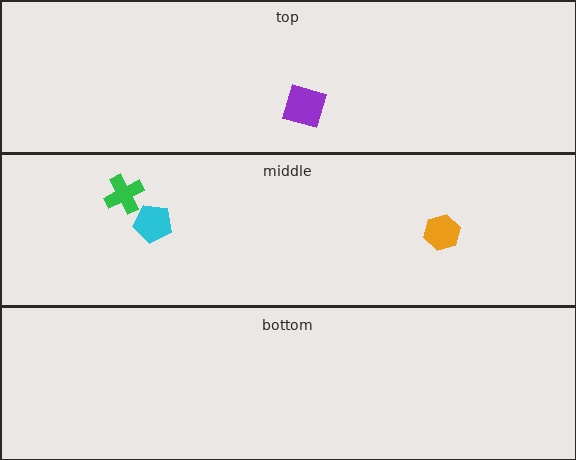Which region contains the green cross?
The middle region.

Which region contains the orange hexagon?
The middle region.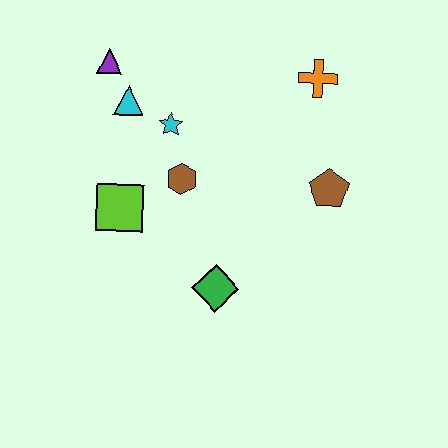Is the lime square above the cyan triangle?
No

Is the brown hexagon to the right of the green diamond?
No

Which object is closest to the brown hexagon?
The cyan star is closest to the brown hexagon.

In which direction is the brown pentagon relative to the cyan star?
The brown pentagon is to the right of the cyan star.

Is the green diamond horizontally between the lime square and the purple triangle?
No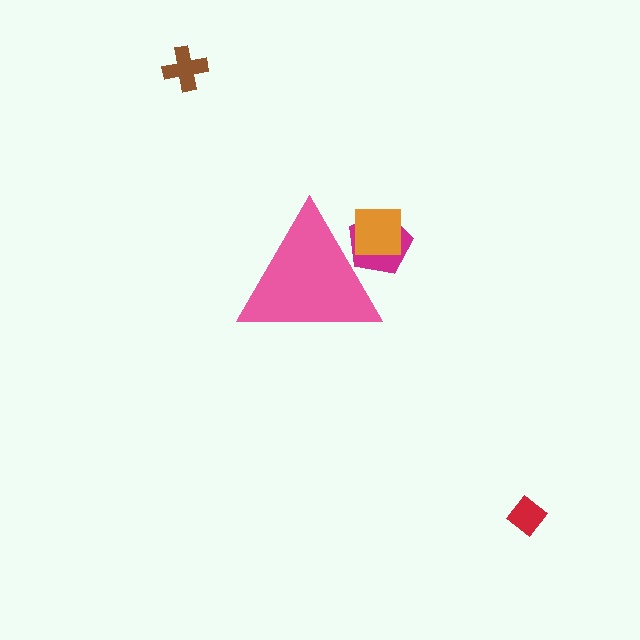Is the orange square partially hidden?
Yes, the orange square is partially hidden behind the pink triangle.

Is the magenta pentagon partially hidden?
Yes, the magenta pentagon is partially hidden behind the pink triangle.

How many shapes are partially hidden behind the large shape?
2 shapes are partially hidden.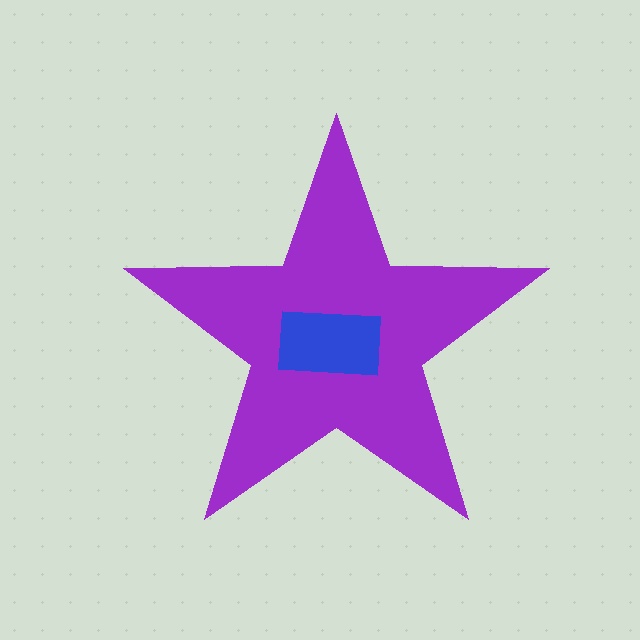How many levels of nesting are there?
2.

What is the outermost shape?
The purple star.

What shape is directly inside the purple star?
The blue rectangle.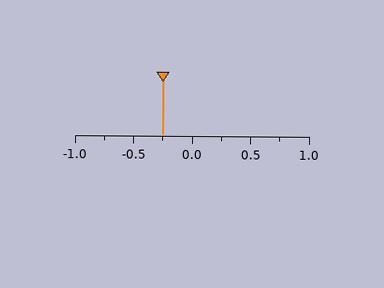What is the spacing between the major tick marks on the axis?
The major ticks are spaced 0.5 apart.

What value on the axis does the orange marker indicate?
The marker indicates approximately -0.25.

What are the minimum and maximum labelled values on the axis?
The axis runs from -1.0 to 1.0.